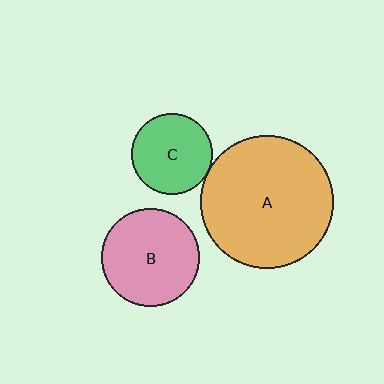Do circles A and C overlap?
Yes.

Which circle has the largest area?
Circle A (orange).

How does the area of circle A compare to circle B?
Approximately 1.8 times.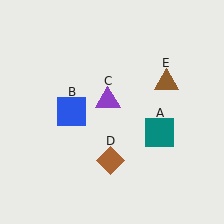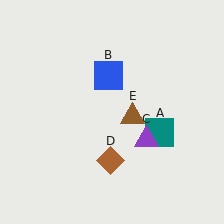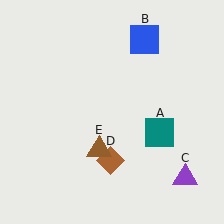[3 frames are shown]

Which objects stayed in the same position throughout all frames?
Teal square (object A) and brown diamond (object D) remained stationary.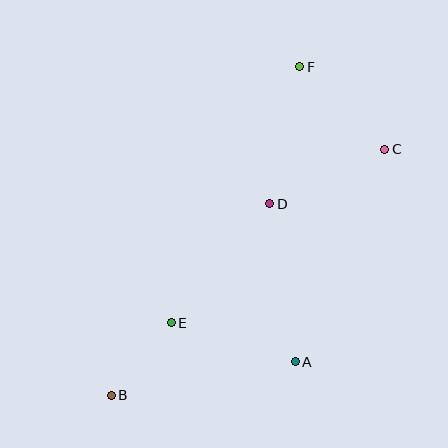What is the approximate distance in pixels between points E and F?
The distance between E and F is approximately 286 pixels.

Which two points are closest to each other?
Points B and E are closest to each other.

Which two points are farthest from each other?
Points B and F are farthest from each other.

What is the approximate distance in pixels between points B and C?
The distance between B and C is approximately 367 pixels.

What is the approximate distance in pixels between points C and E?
The distance between C and E is approximately 275 pixels.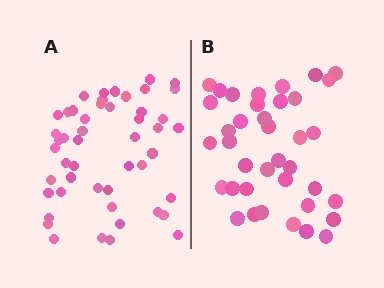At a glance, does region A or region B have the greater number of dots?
Region A (the left region) has more dots.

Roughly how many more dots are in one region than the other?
Region A has roughly 12 or so more dots than region B.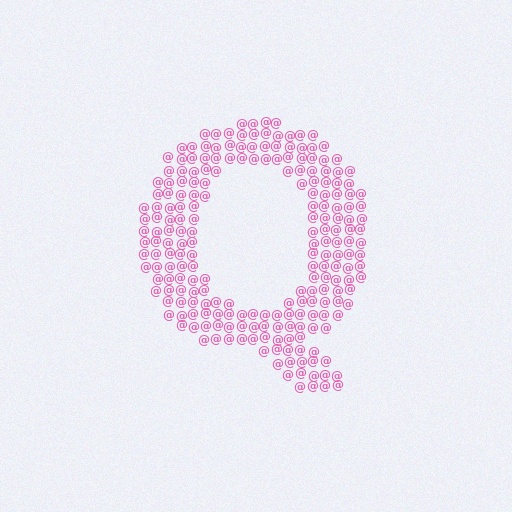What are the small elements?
The small elements are at signs.